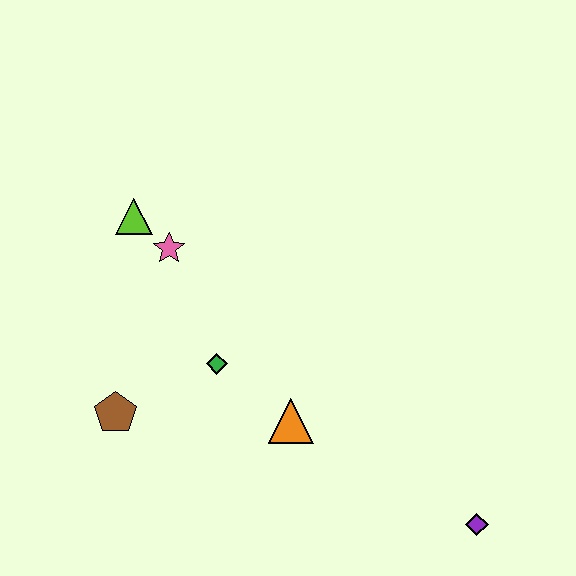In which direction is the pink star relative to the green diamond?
The pink star is above the green diamond.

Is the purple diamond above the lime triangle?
No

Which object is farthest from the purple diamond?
The lime triangle is farthest from the purple diamond.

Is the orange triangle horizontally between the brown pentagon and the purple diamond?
Yes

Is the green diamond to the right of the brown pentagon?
Yes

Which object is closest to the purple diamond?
The orange triangle is closest to the purple diamond.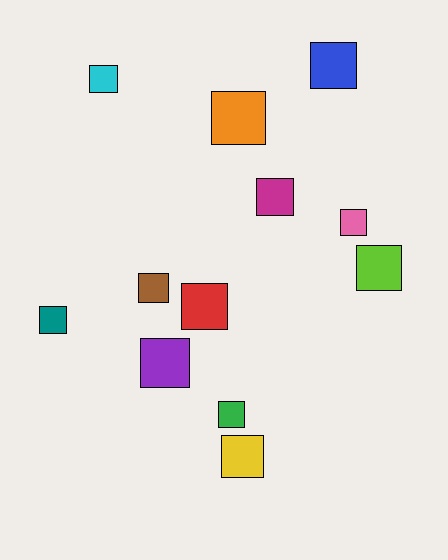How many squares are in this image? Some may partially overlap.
There are 12 squares.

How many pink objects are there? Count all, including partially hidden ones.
There is 1 pink object.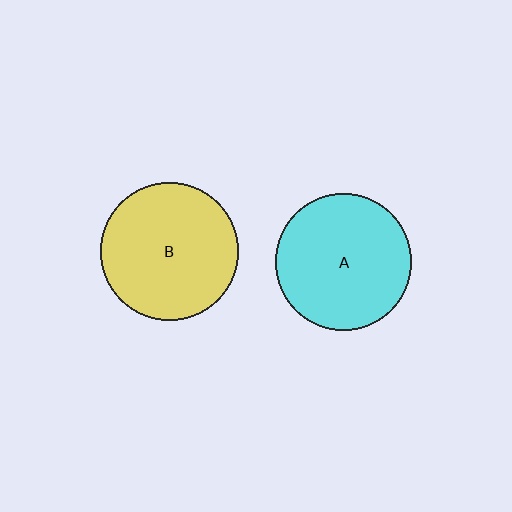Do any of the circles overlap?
No, none of the circles overlap.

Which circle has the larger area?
Circle B (yellow).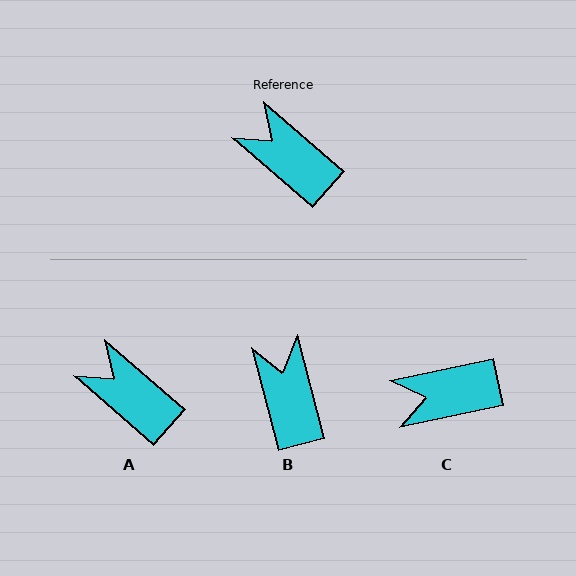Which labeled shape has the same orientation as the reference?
A.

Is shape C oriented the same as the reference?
No, it is off by about 53 degrees.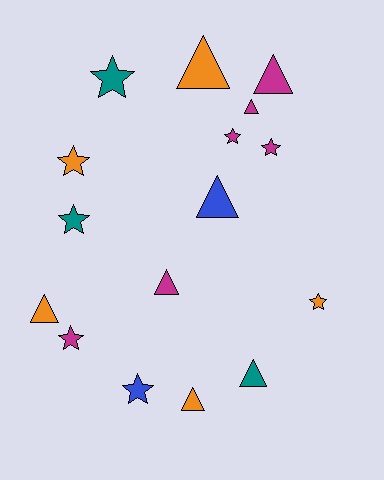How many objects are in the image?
There are 16 objects.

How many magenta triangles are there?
There are 3 magenta triangles.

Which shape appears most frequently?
Triangle, with 8 objects.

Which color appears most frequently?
Magenta, with 6 objects.